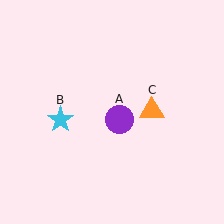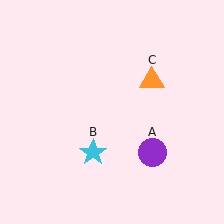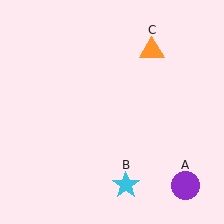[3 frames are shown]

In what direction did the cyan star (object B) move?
The cyan star (object B) moved down and to the right.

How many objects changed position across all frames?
3 objects changed position: purple circle (object A), cyan star (object B), orange triangle (object C).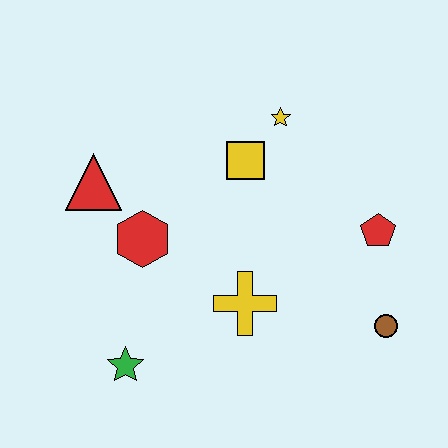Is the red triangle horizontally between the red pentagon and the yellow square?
No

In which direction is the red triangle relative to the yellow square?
The red triangle is to the left of the yellow square.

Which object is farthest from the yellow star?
The green star is farthest from the yellow star.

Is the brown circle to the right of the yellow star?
Yes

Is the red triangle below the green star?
No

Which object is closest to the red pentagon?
The brown circle is closest to the red pentagon.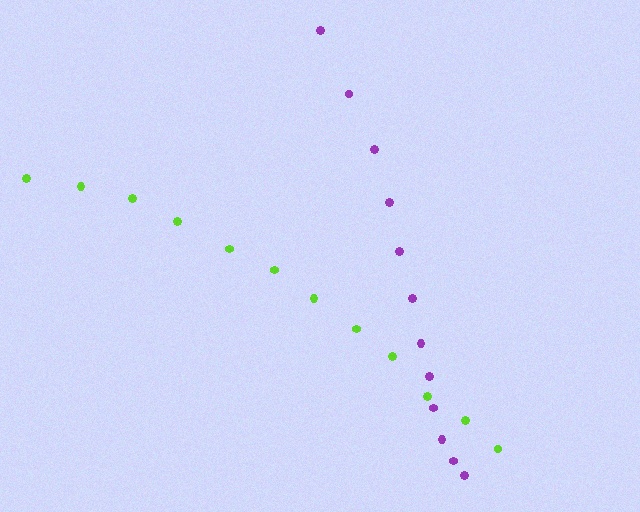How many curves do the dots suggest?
There are 2 distinct paths.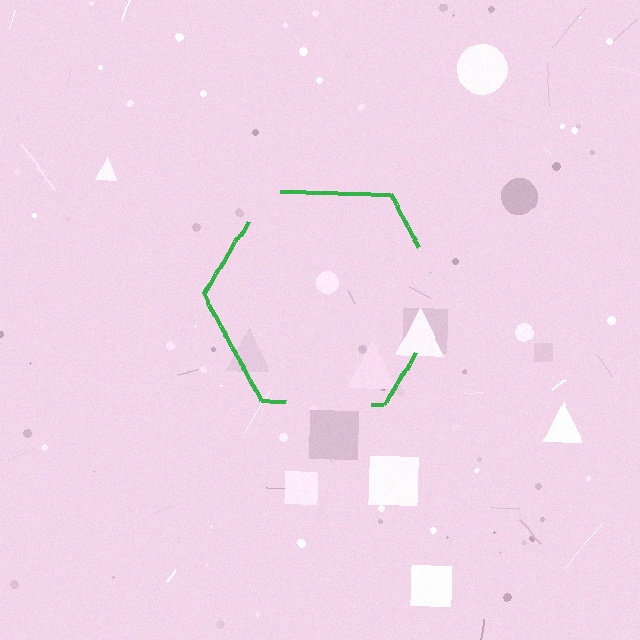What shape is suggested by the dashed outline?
The dashed outline suggests a hexagon.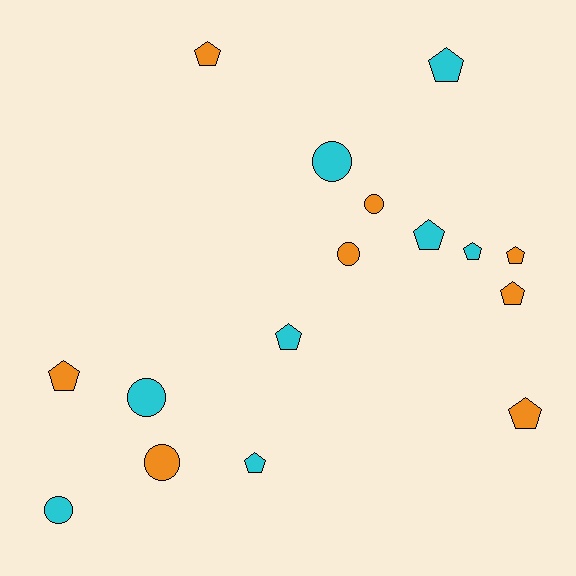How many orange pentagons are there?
There are 5 orange pentagons.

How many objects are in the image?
There are 16 objects.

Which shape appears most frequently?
Pentagon, with 10 objects.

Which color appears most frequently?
Cyan, with 8 objects.